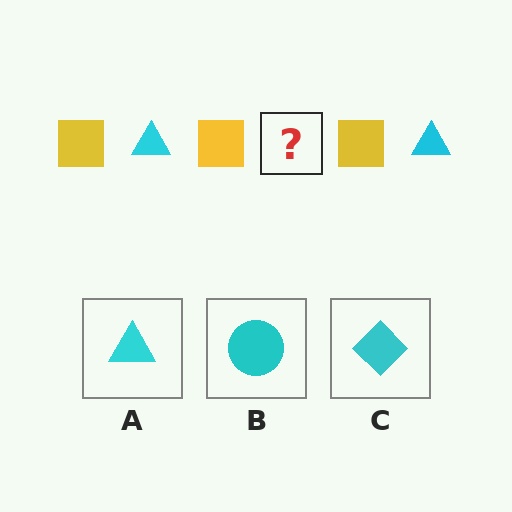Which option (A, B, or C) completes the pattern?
A.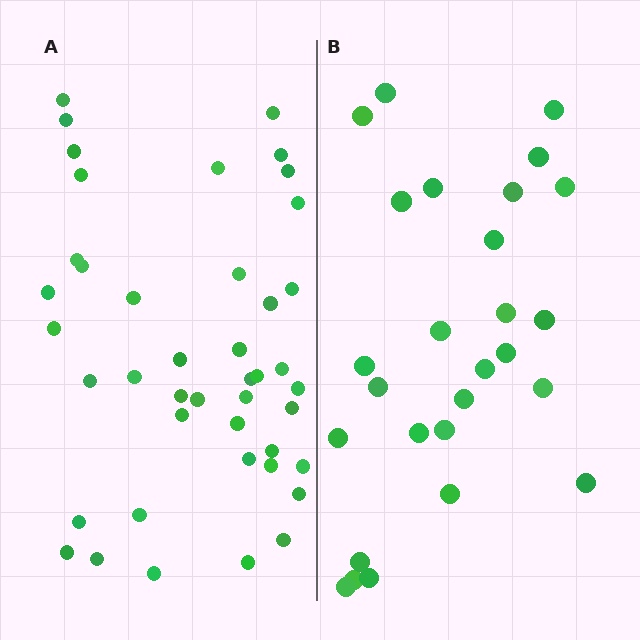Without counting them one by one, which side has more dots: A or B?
Region A (the left region) has more dots.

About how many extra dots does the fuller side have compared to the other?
Region A has approximately 15 more dots than region B.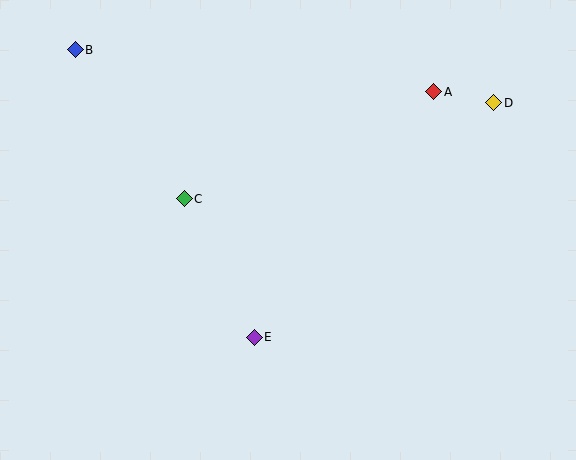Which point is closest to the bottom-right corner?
Point E is closest to the bottom-right corner.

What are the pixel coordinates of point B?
Point B is at (75, 50).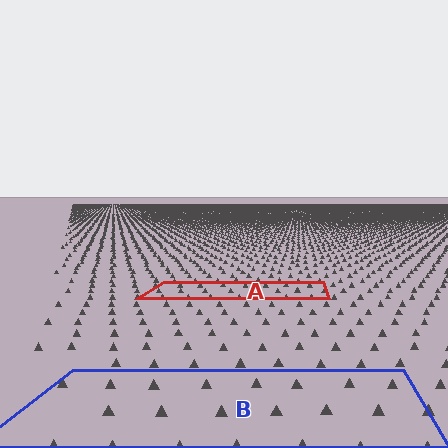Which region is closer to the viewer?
Region B is closer. The texture elements there are larger and more spread out.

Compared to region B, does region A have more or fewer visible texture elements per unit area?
Region A has more texture elements per unit area — they are packed more densely because it is farther away.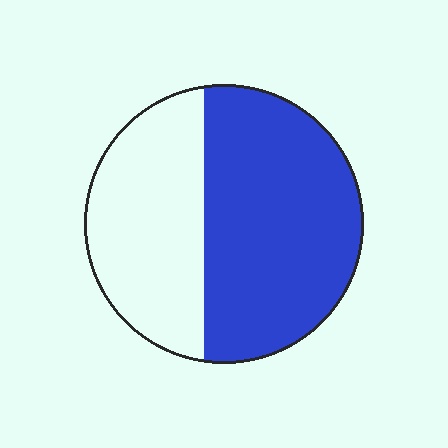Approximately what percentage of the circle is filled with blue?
Approximately 60%.